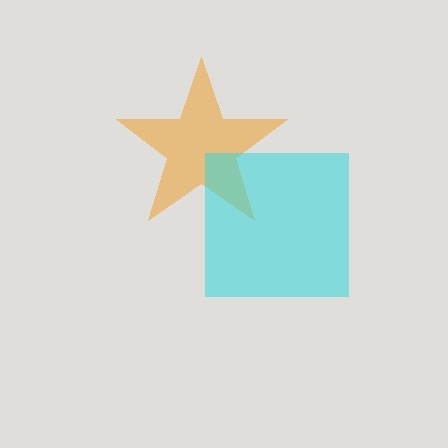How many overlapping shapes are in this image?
There are 2 overlapping shapes in the image.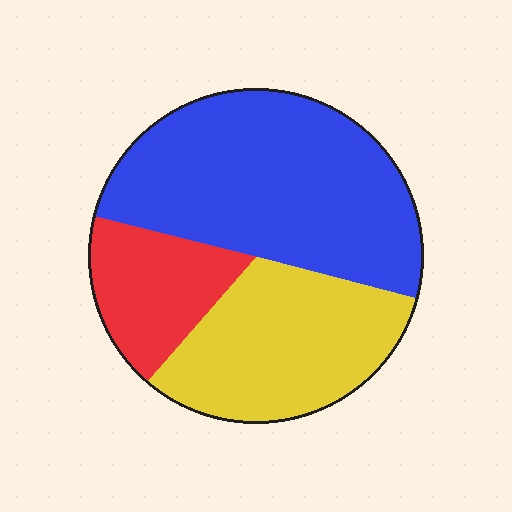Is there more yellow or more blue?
Blue.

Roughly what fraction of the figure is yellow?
Yellow covers roughly 30% of the figure.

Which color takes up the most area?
Blue, at roughly 50%.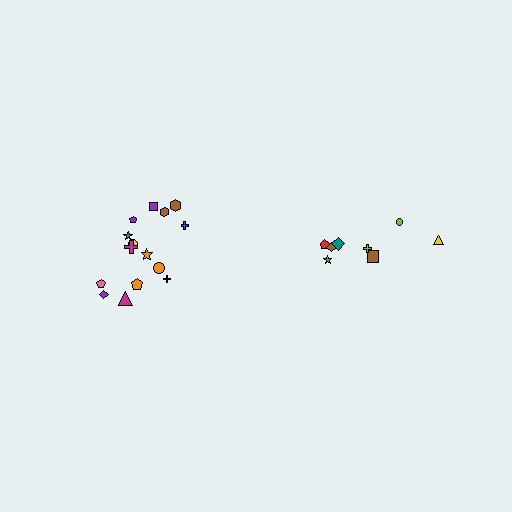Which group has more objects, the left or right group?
The left group.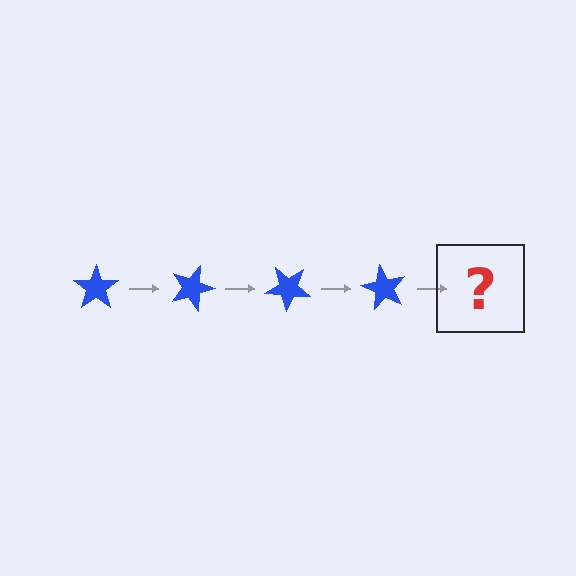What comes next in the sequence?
The next element should be a blue star rotated 80 degrees.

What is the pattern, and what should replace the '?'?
The pattern is that the star rotates 20 degrees each step. The '?' should be a blue star rotated 80 degrees.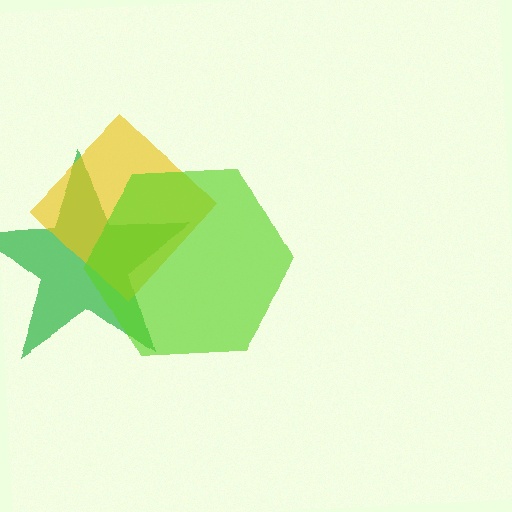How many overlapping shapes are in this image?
There are 3 overlapping shapes in the image.